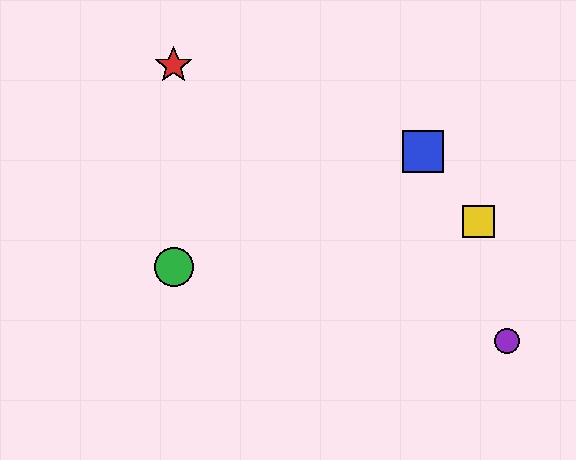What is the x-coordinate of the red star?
The red star is at x≈174.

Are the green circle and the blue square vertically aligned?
No, the green circle is at x≈174 and the blue square is at x≈423.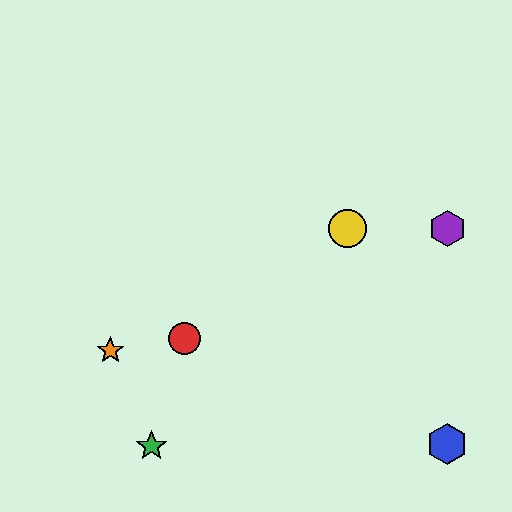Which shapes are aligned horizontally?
The yellow circle, the purple hexagon are aligned horizontally.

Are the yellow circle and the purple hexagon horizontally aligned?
Yes, both are at y≈228.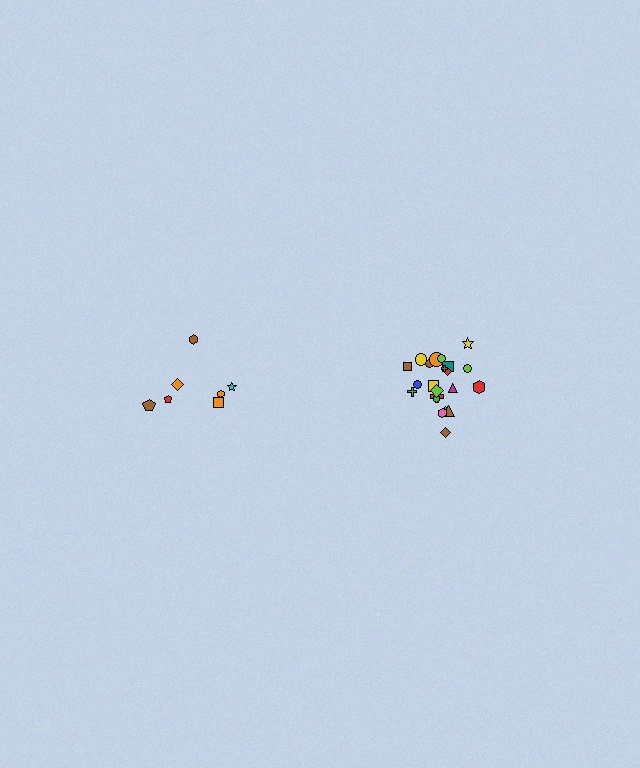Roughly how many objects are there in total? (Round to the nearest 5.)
Roughly 30 objects in total.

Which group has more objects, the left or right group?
The right group.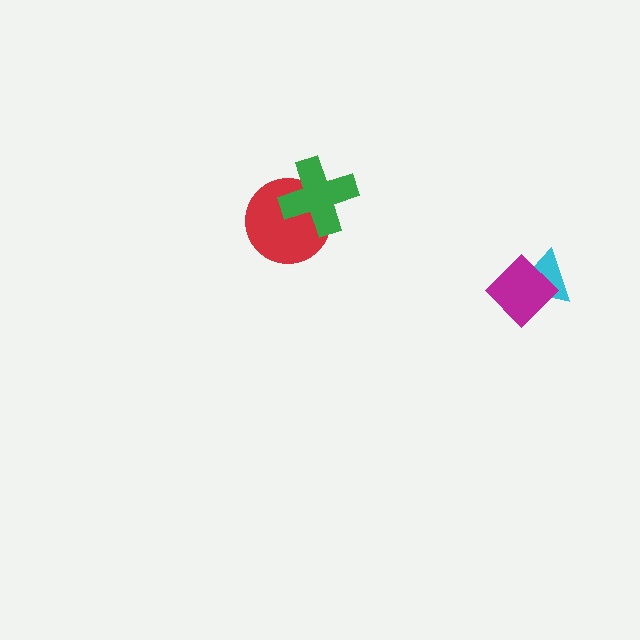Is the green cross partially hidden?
No, no other shape covers it.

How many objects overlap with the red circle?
1 object overlaps with the red circle.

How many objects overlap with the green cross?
1 object overlaps with the green cross.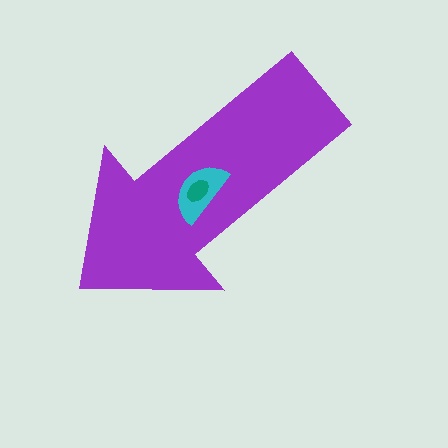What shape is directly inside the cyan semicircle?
The teal ellipse.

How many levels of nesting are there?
3.